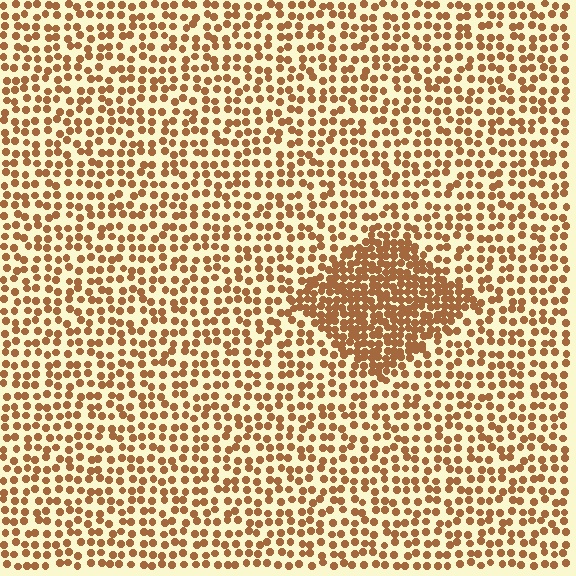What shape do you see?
I see a diamond.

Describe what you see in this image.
The image contains small brown elements arranged at two different densities. A diamond-shaped region is visible where the elements are more densely packed than the surrounding area.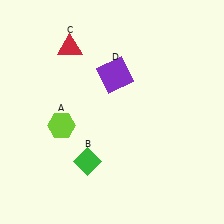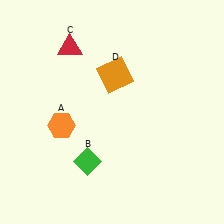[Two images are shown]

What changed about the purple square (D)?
In Image 1, D is purple. In Image 2, it changed to orange.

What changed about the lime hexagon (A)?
In Image 1, A is lime. In Image 2, it changed to orange.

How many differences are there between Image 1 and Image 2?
There are 2 differences between the two images.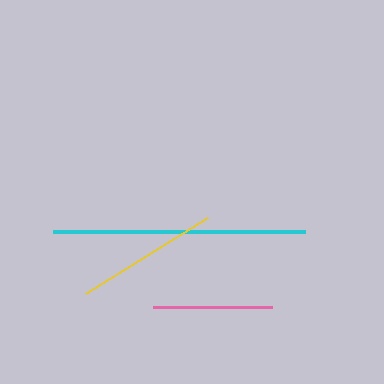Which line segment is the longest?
The cyan line is the longest at approximately 252 pixels.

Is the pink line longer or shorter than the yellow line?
The yellow line is longer than the pink line.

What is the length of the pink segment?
The pink segment is approximately 119 pixels long.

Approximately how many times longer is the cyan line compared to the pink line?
The cyan line is approximately 2.1 times the length of the pink line.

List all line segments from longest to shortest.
From longest to shortest: cyan, yellow, pink.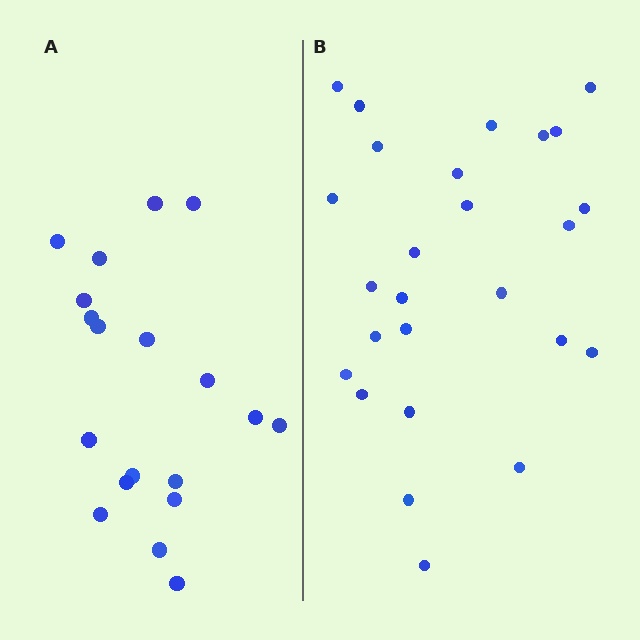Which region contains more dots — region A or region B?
Region B (the right region) has more dots.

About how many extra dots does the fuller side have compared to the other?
Region B has roughly 8 or so more dots than region A.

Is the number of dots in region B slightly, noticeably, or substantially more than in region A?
Region B has noticeably more, but not dramatically so. The ratio is roughly 1.4 to 1.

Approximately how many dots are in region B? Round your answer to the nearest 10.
About 30 dots. (The exact count is 26, which rounds to 30.)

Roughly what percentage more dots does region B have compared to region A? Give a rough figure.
About 35% more.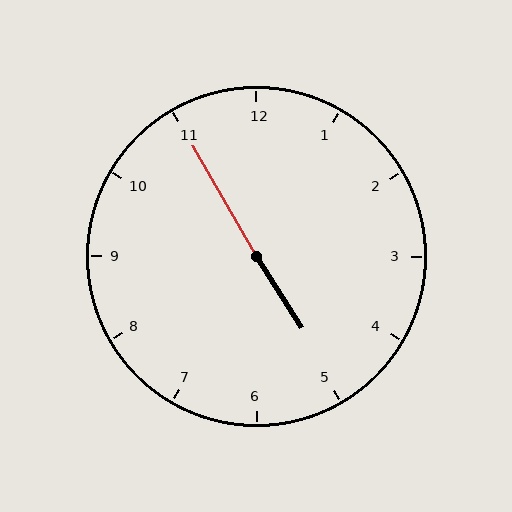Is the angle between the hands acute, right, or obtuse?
It is obtuse.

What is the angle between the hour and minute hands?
Approximately 178 degrees.